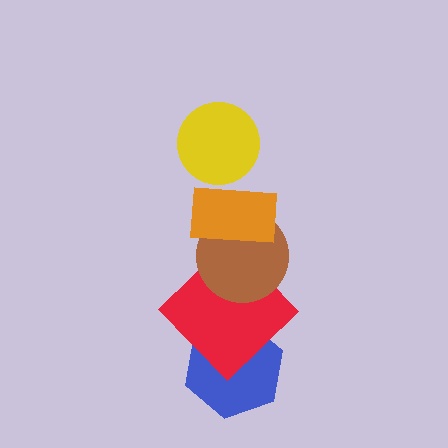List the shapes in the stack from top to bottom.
From top to bottom: the yellow circle, the orange rectangle, the brown circle, the red diamond, the blue hexagon.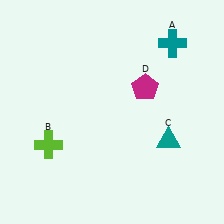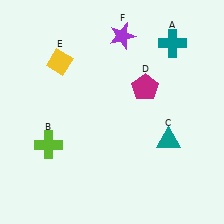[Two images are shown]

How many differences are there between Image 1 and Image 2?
There are 2 differences between the two images.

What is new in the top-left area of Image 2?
A yellow diamond (E) was added in the top-left area of Image 2.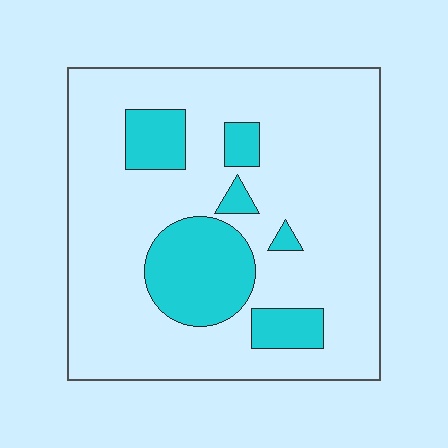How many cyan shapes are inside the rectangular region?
6.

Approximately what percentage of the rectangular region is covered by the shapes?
Approximately 20%.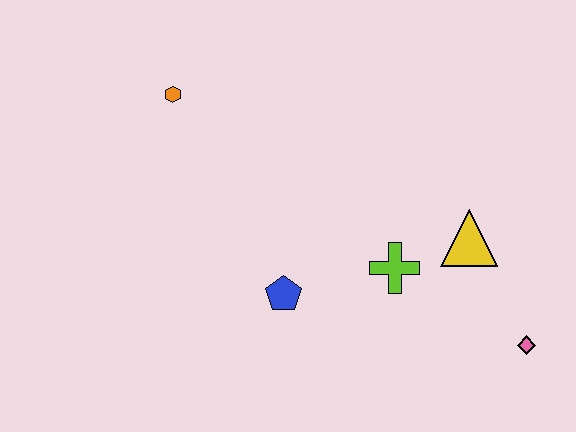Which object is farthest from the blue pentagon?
The pink diamond is farthest from the blue pentagon.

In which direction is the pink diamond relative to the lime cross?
The pink diamond is to the right of the lime cross.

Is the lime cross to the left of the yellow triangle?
Yes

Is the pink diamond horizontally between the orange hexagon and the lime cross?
No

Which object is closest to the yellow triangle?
The lime cross is closest to the yellow triangle.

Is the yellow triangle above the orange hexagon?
No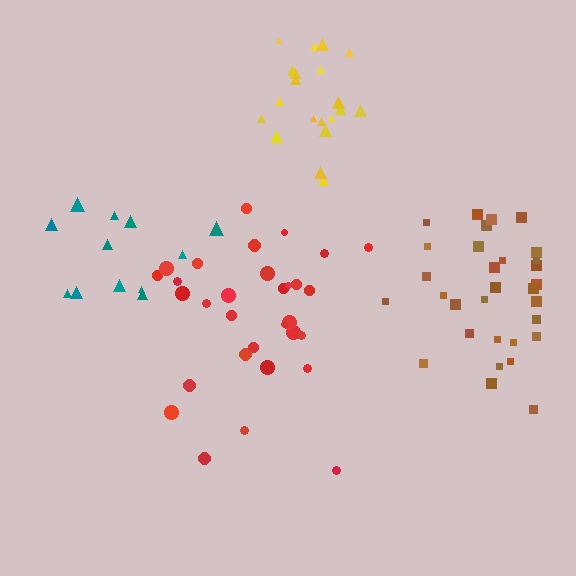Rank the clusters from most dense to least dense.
yellow, brown, red, teal.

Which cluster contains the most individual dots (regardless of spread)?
Brown (31).